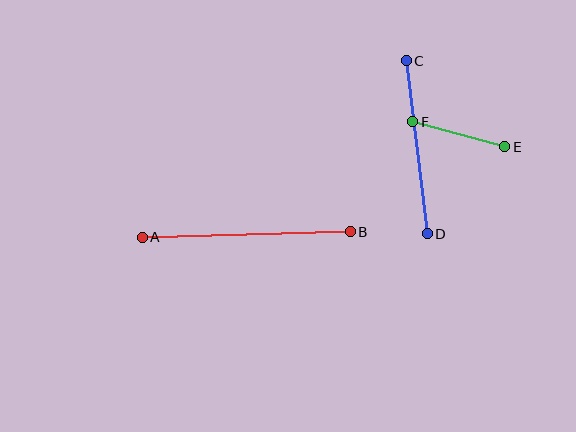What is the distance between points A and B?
The distance is approximately 208 pixels.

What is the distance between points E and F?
The distance is approximately 95 pixels.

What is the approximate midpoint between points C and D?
The midpoint is at approximately (417, 147) pixels.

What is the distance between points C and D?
The distance is approximately 174 pixels.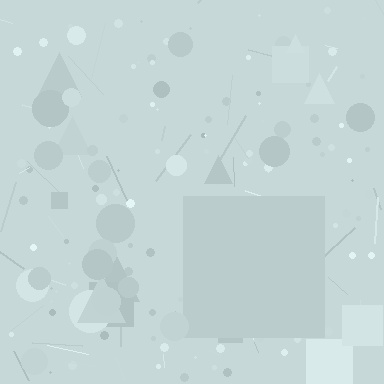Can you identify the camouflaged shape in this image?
The camouflaged shape is a square.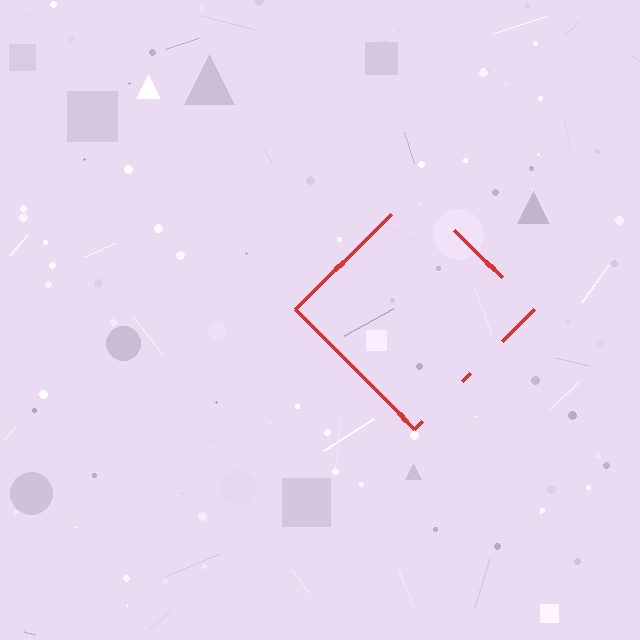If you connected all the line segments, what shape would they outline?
They would outline a diamond.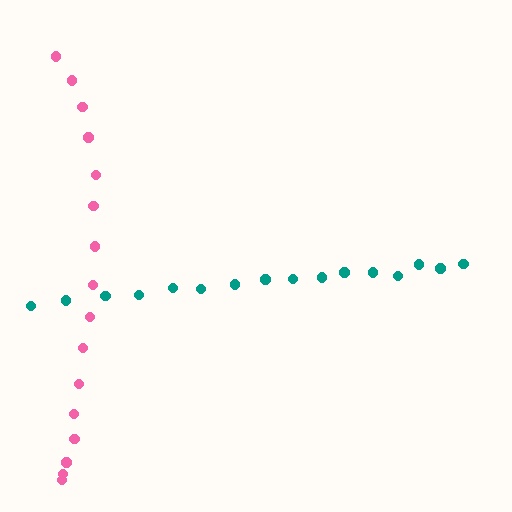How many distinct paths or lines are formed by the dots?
There are 2 distinct paths.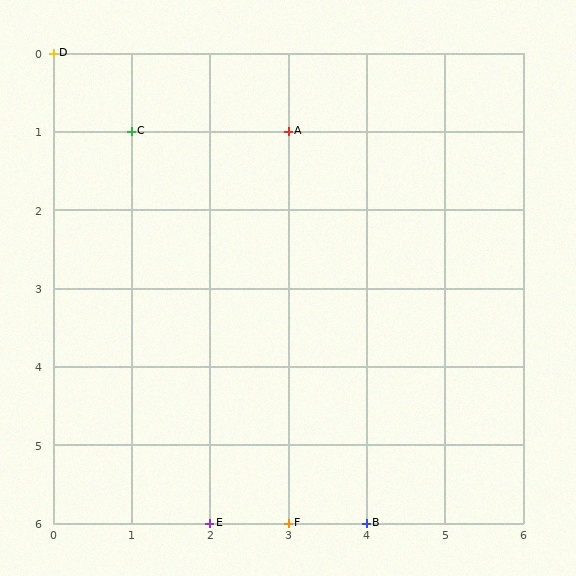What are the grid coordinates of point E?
Point E is at grid coordinates (2, 6).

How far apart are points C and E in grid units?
Points C and E are 1 column and 5 rows apart (about 5.1 grid units diagonally).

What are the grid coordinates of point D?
Point D is at grid coordinates (0, 0).